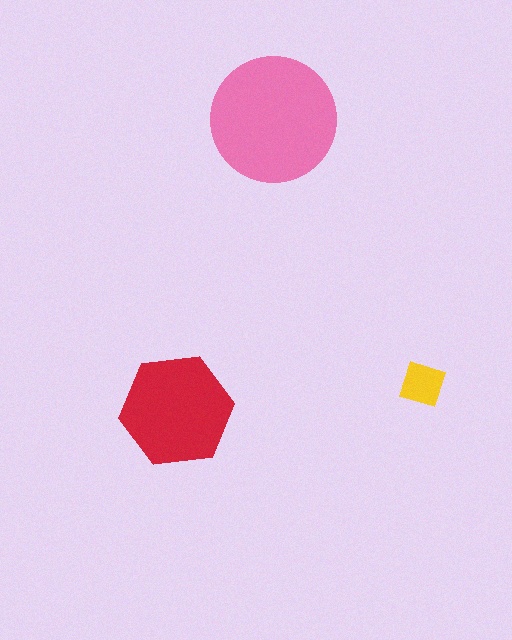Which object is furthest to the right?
The yellow diamond is rightmost.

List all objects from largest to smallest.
The pink circle, the red hexagon, the yellow diamond.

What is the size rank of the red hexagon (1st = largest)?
2nd.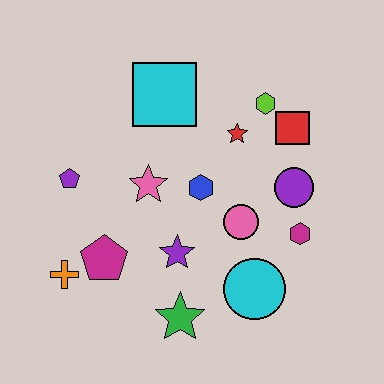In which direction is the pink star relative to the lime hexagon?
The pink star is to the left of the lime hexagon.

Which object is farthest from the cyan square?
The green star is farthest from the cyan square.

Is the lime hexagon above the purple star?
Yes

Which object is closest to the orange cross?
The magenta pentagon is closest to the orange cross.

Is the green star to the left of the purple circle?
Yes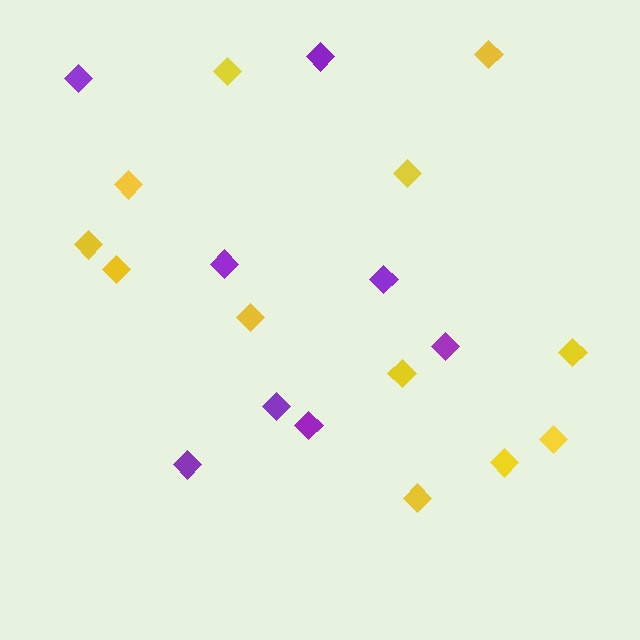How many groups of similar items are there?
There are 2 groups: one group of purple diamonds (8) and one group of yellow diamonds (12).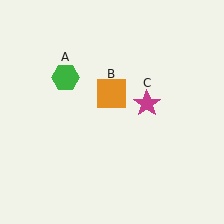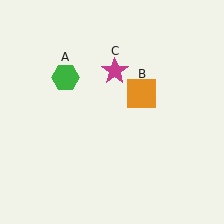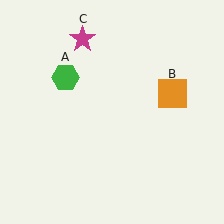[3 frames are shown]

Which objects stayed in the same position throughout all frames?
Green hexagon (object A) remained stationary.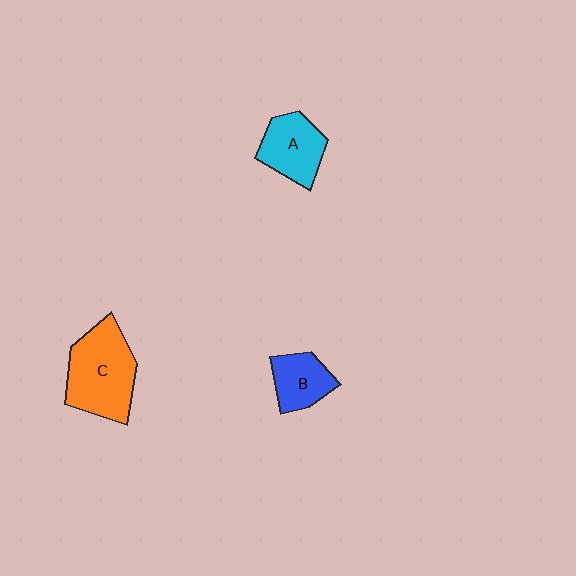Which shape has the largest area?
Shape C (orange).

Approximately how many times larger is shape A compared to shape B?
Approximately 1.2 times.